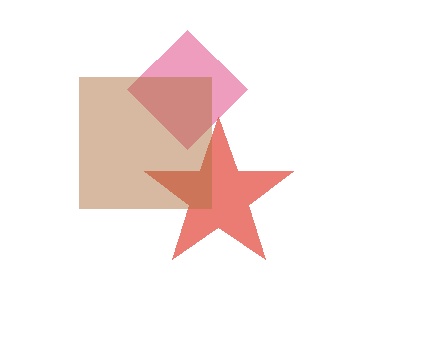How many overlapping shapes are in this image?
There are 3 overlapping shapes in the image.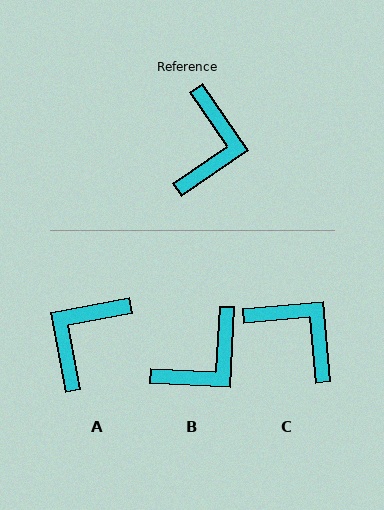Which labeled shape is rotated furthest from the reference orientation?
A, about 156 degrees away.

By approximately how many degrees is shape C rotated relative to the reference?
Approximately 61 degrees counter-clockwise.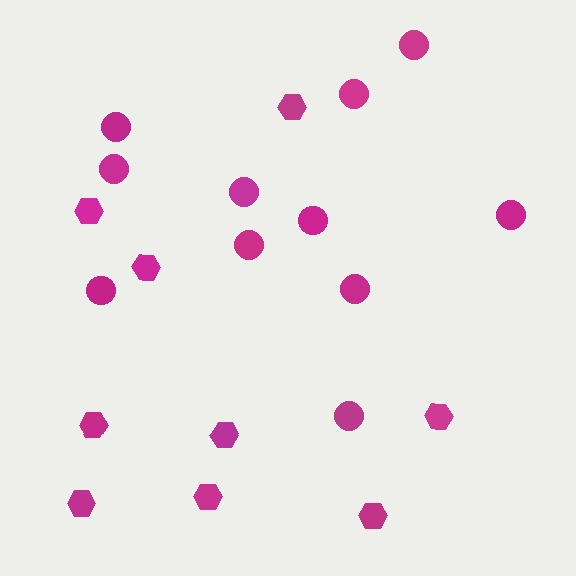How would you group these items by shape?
There are 2 groups: one group of hexagons (9) and one group of circles (11).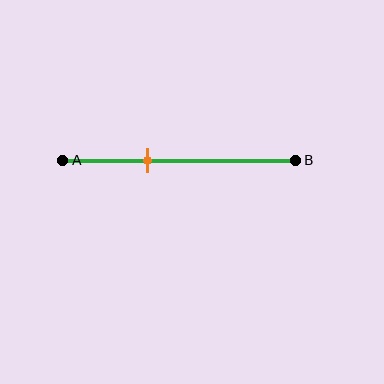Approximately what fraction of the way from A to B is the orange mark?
The orange mark is approximately 35% of the way from A to B.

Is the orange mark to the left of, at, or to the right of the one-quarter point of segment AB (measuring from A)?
The orange mark is to the right of the one-quarter point of segment AB.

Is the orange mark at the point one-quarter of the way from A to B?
No, the mark is at about 35% from A, not at the 25% one-quarter point.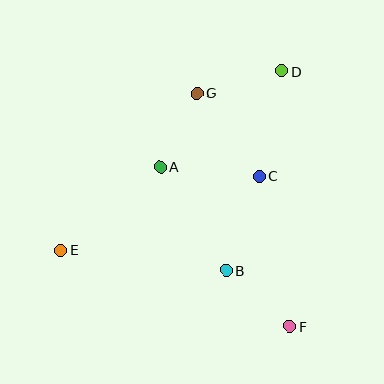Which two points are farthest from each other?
Points D and E are farthest from each other.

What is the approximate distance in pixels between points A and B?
The distance between A and B is approximately 122 pixels.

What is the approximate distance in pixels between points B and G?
The distance between B and G is approximately 179 pixels.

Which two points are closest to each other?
Points A and G are closest to each other.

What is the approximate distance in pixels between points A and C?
The distance between A and C is approximately 99 pixels.